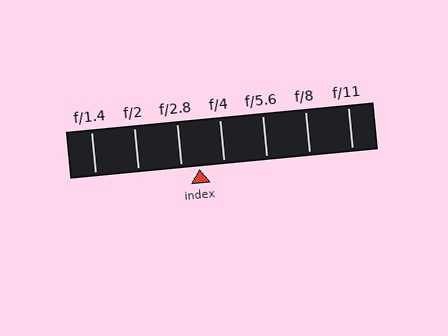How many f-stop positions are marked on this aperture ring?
There are 7 f-stop positions marked.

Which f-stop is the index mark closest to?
The index mark is closest to f/2.8.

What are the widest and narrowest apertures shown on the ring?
The widest aperture shown is f/1.4 and the narrowest is f/11.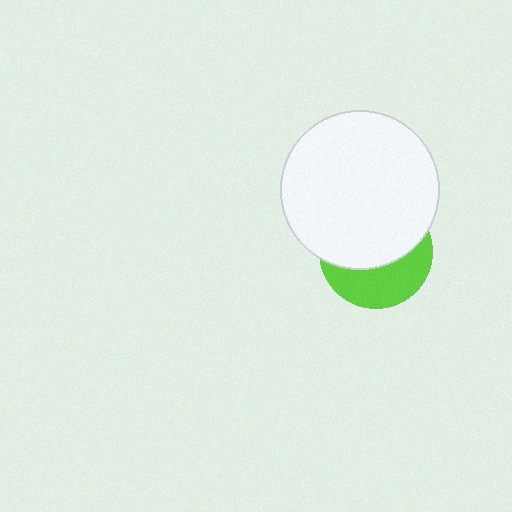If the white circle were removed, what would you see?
You would see the complete lime circle.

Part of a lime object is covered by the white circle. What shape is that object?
It is a circle.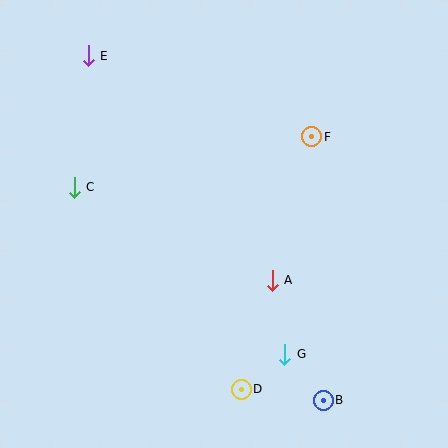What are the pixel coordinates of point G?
Point G is at (285, 354).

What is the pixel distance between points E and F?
The distance between E and F is 237 pixels.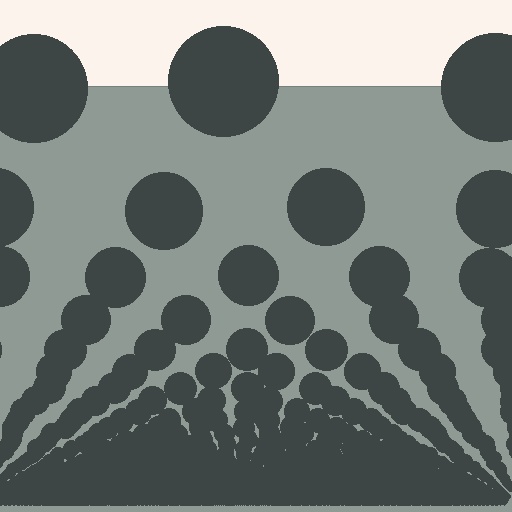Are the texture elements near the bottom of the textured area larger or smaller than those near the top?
Smaller. The gradient is inverted — elements near the bottom are smaller and denser.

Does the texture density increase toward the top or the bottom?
Density increases toward the bottom.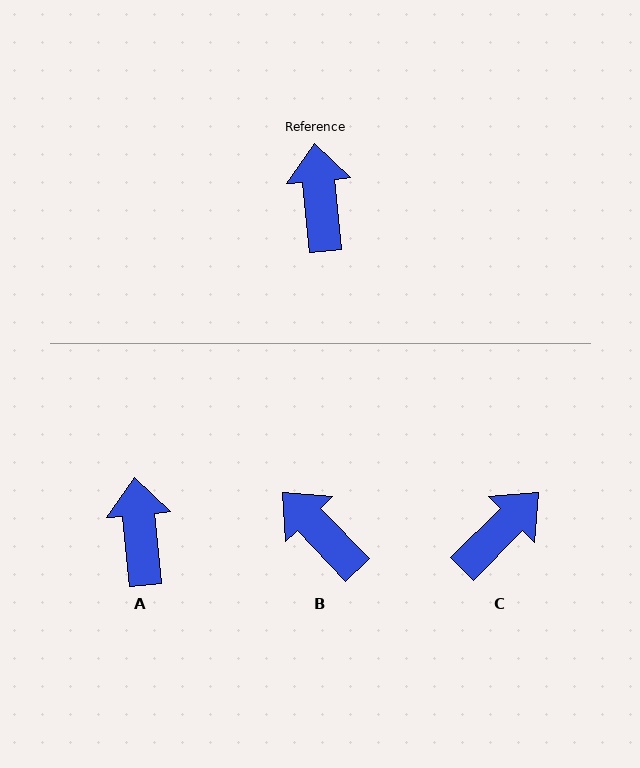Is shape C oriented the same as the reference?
No, it is off by about 51 degrees.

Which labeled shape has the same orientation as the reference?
A.